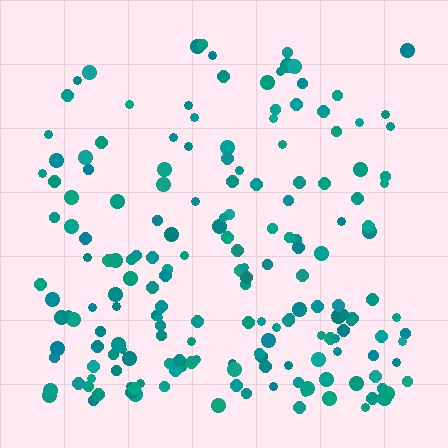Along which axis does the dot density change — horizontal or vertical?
Vertical.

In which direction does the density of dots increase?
From top to bottom, with the bottom side densest.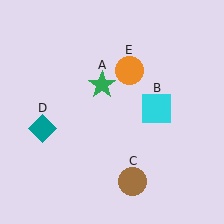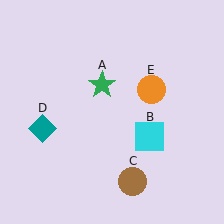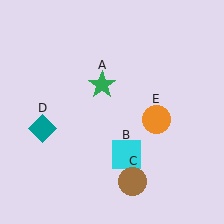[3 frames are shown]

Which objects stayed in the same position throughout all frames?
Green star (object A) and brown circle (object C) and teal diamond (object D) remained stationary.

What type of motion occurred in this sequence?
The cyan square (object B), orange circle (object E) rotated clockwise around the center of the scene.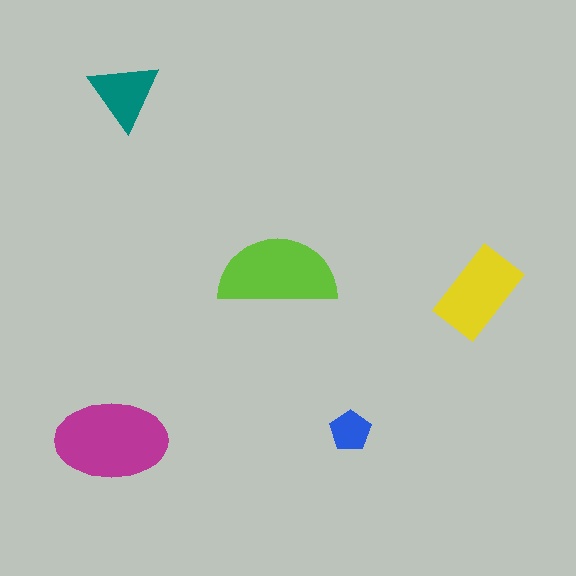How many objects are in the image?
There are 5 objects in the image.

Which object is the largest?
The magenta ellipse.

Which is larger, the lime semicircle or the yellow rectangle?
The lime semicircle.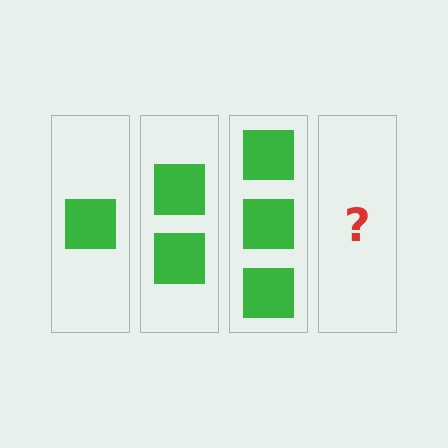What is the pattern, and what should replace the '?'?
The pattern is that each step adds one more square. The '?' should be 4 squares.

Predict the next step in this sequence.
The next step is 4 squares.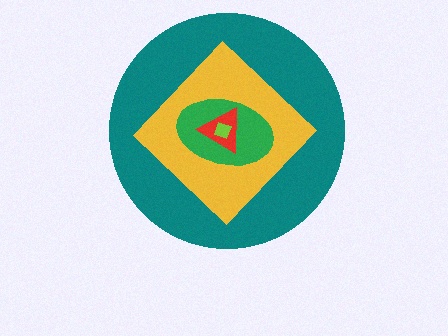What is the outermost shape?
The teal circle.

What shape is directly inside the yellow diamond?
The green ellipse.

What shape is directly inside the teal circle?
The yellow diamond.